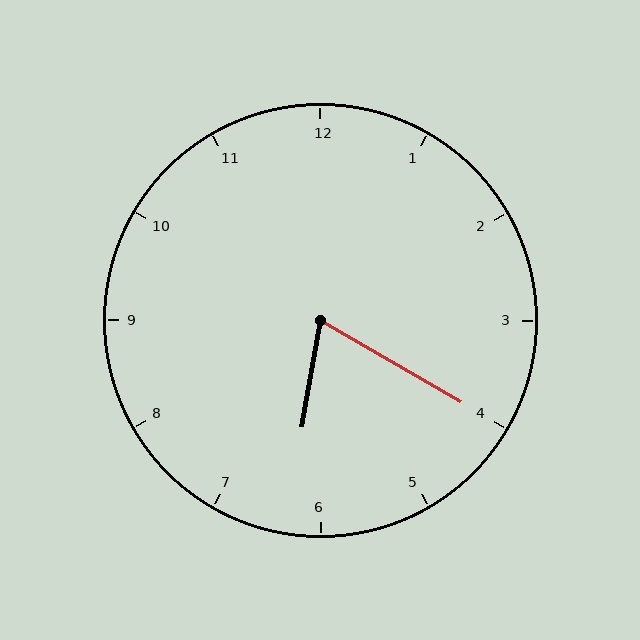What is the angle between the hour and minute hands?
Approximately 70 degrees.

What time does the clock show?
6:20.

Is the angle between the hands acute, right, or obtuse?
It is acute.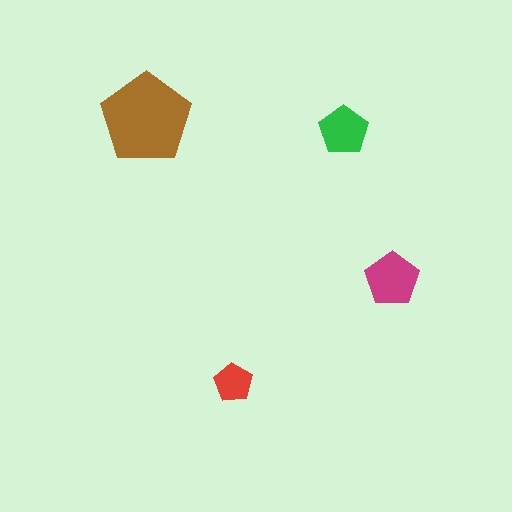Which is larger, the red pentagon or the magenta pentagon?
The magenta one.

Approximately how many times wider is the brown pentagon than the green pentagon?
About 2 times wider.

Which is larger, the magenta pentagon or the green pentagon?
The magenta one.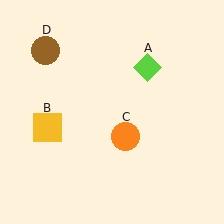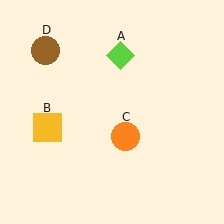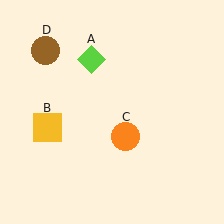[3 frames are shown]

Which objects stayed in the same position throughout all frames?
Yellow square (object B) and orange circle (object C) and brown circle (object D) remained stationary.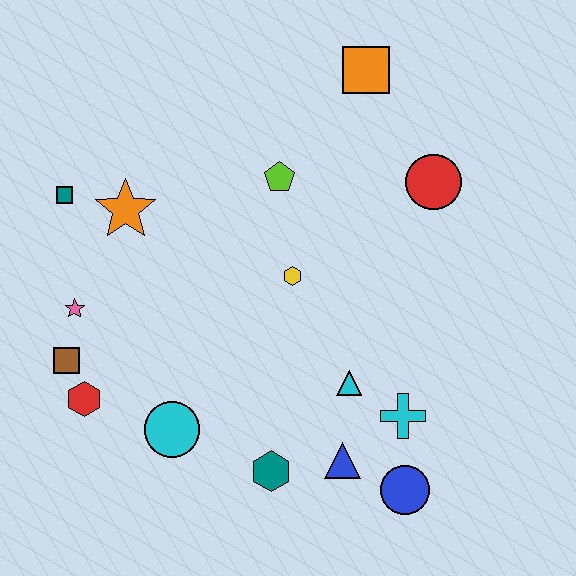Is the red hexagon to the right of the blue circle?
No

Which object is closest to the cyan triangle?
The cyan cross is closest to the cyan triangle.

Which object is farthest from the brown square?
The orange square is farthest from the brown square.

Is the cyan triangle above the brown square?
No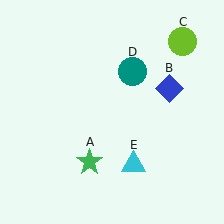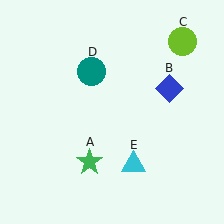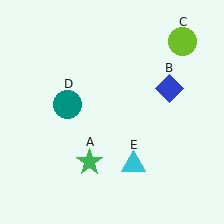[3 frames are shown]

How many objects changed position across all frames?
1 object changed position: teal circle (object D).